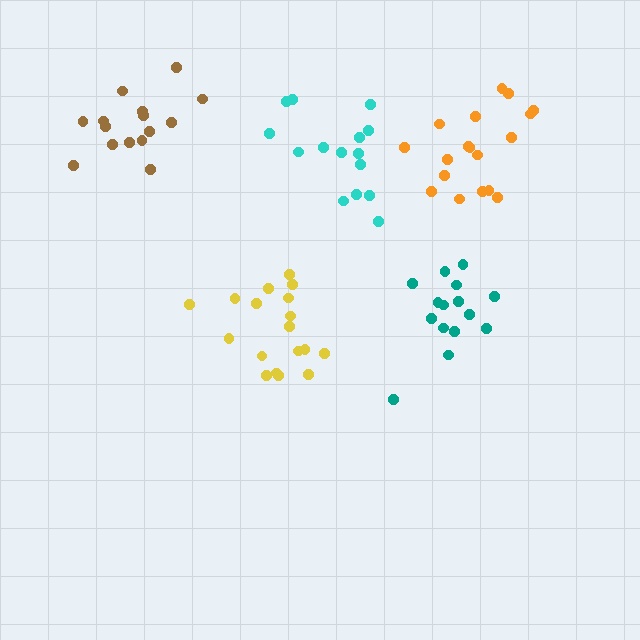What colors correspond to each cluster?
The clusters are colored: yellow, teal, brown, orange, cyan.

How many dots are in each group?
Group 1: 18 dots, Group 2: 15 dots, Group 3: 15 dots, Group 4: 18 dots, Group 5: 15 dots (81 total).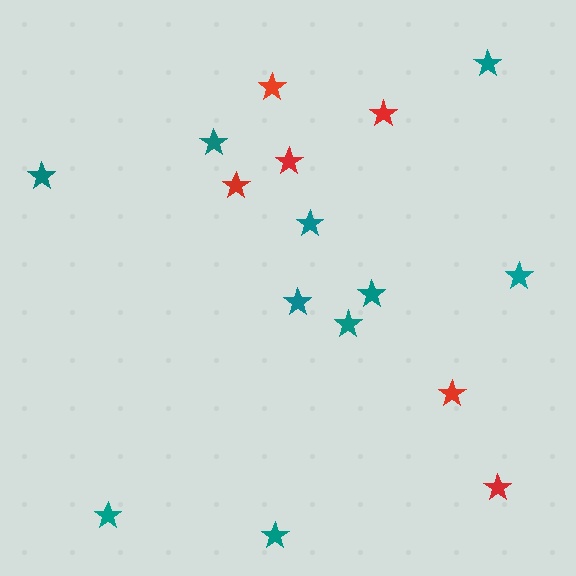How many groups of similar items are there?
There are 2 groups: one group of teal stars (10) and one group of red stars (6).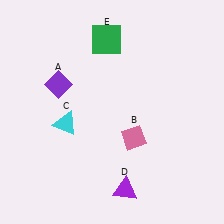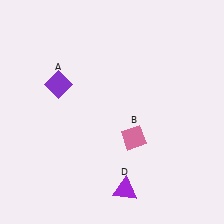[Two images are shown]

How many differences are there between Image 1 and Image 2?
There are 2 differences between the two images.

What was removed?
The cyan triangle (C), the green square (E) were removed in Image 2.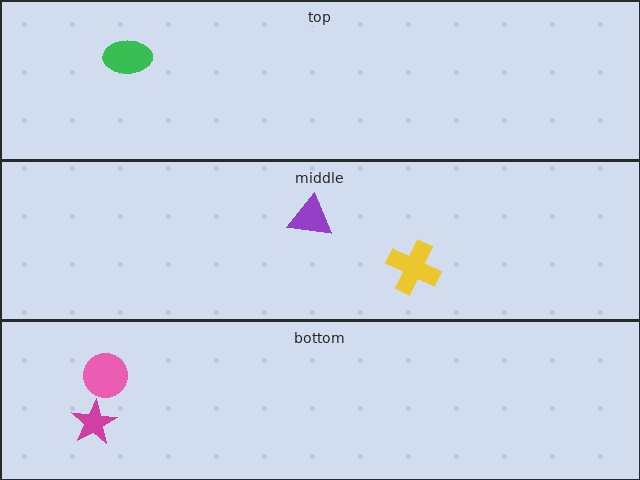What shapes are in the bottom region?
The pink circle, the magenta star.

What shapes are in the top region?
The green ellipse.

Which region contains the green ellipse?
The top region.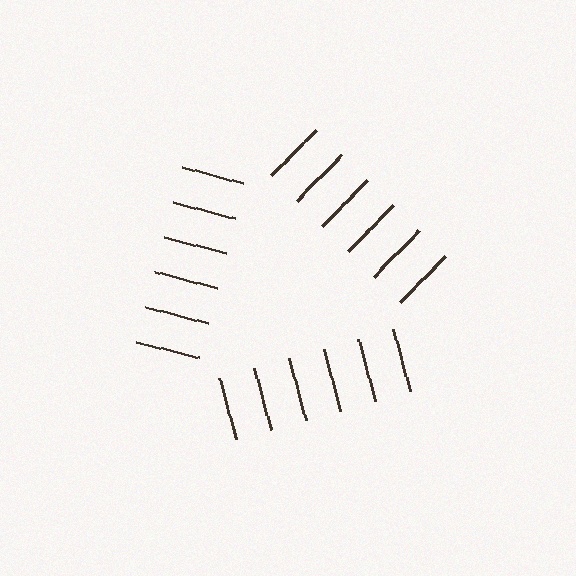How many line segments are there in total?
18 — 6 along each of the 3 edges.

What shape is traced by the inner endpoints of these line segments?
An illusory triangle — the line segments terminate on its edges but no continuous stroke is drawn.